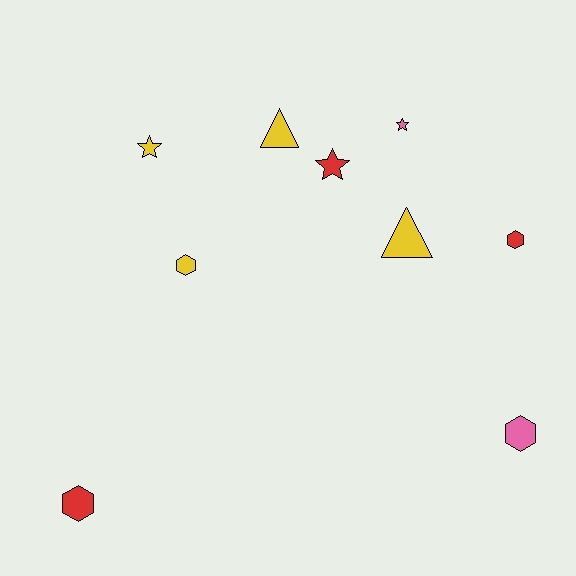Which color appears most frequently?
Yellow, with 4 objects.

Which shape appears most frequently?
Hexagon, with 4 objects.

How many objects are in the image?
There are 9 objects.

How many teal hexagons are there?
There are no teal hexagons.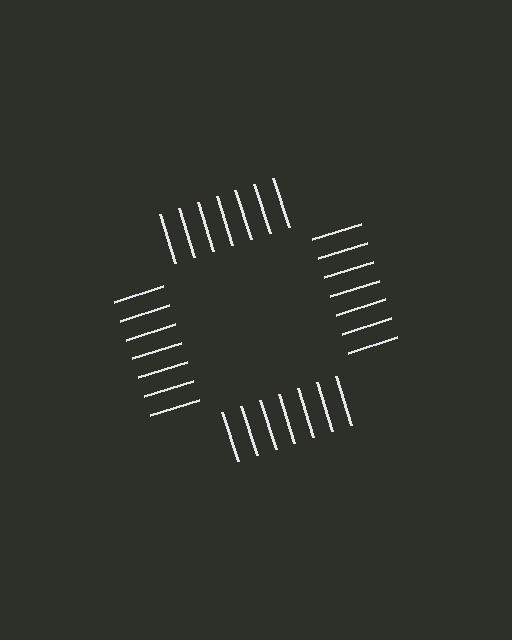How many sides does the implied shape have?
4 sides — the line-ends trace a square.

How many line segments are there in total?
28 — 7 along each of the 4 edges.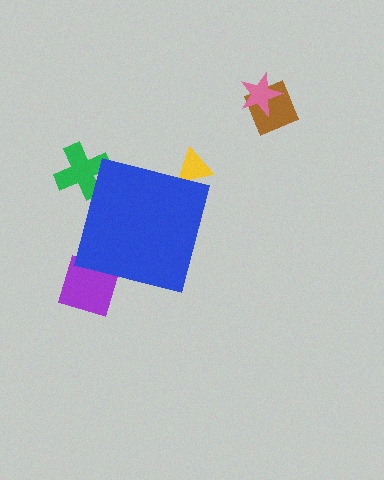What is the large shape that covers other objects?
A blue square.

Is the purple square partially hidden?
Yes, the purple square is partially hidden behind the blue square.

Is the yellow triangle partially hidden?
Yes, the yellow triangle is partially hidden behind the blue square.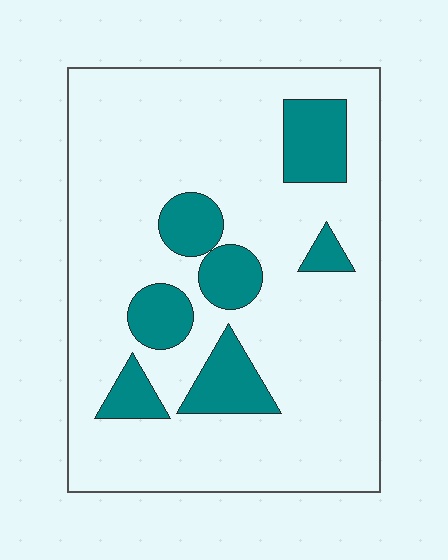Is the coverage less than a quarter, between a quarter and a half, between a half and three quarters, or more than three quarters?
Less than a quarter.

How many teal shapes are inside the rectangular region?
7.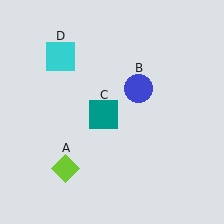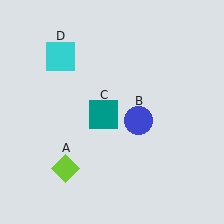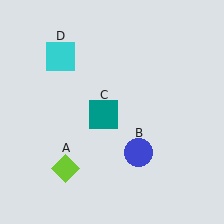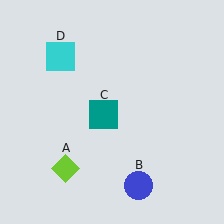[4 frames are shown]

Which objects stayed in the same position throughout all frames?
Lime diamond (object A) and teal square (object C) and cyan square (object D) remained stationary.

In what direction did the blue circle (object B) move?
The blue circle (object B) moved down.